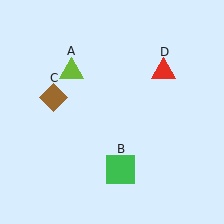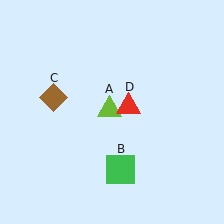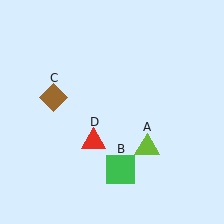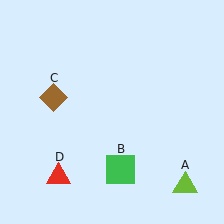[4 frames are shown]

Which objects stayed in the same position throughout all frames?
Green square (object B) and brown diamond (object C) remained stationary.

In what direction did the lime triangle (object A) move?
The lime triangle (object A) moved down and to the right.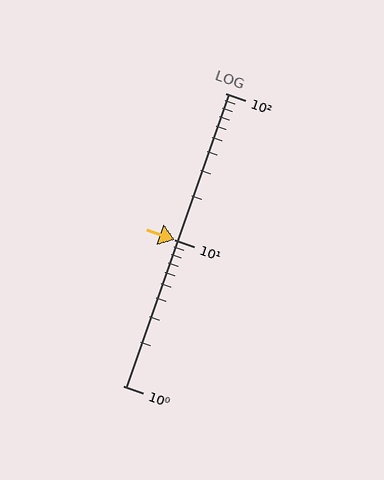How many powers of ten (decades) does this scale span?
The scale spans 2 decades, from 1 to 100.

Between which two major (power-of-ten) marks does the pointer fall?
The pointer is between 10 and 100.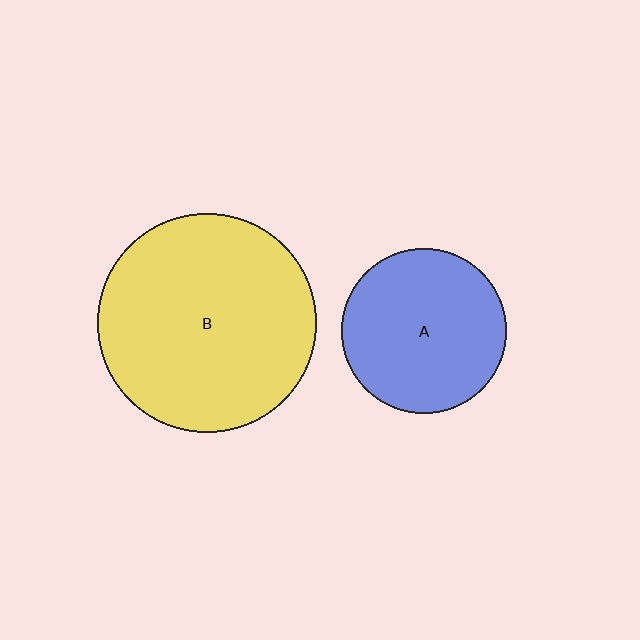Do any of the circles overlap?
No, none of the circles overlap.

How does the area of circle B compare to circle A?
Approximately 1.8 times.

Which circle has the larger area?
Circle B (yellow).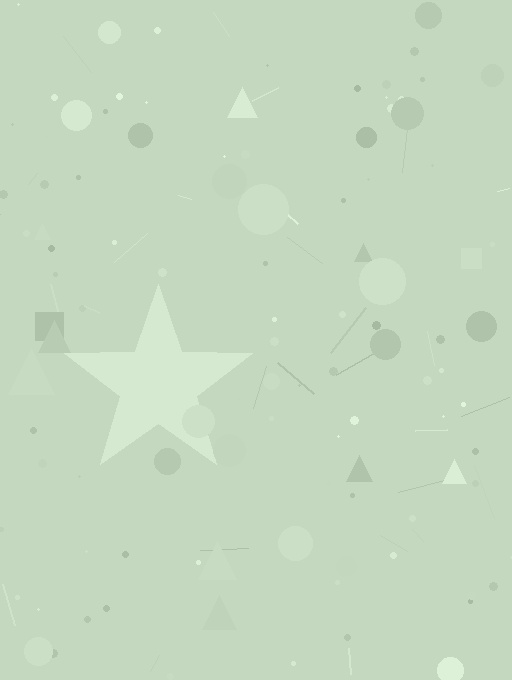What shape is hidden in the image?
A star is hidden in the image.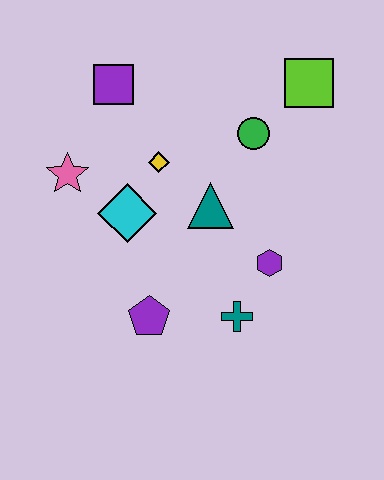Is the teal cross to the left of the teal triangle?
No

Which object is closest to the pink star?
The cyan diamond is closest to the pink star.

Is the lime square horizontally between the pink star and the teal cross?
No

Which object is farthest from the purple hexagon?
The purple square is farthest from the purple hexagon.